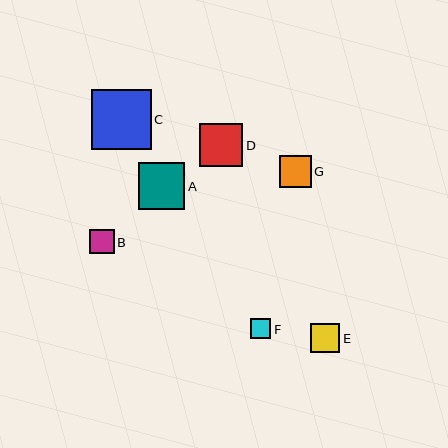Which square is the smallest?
Square F is the smallest with a size of approximately 20 pixels.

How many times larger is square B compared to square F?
Square B is approximately 1.2 times the size of square F.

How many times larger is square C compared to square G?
Square C is approximately 1.9 times the size of square G.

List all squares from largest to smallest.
From largest to smallest: C, A, D, G, E, B, F.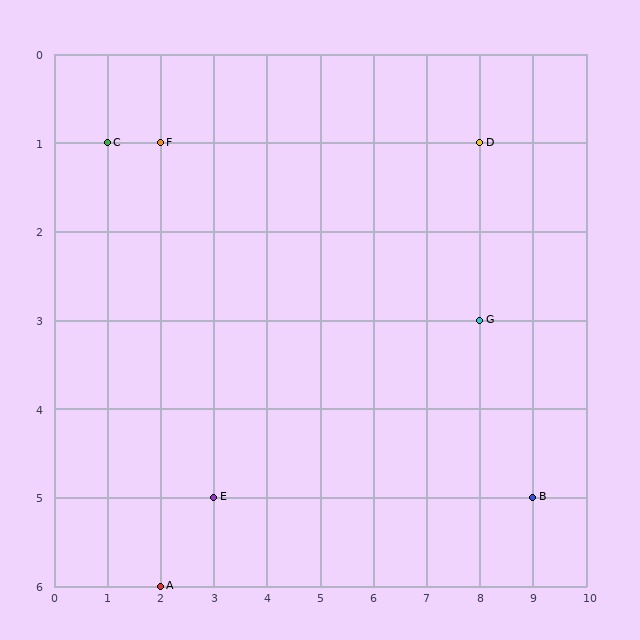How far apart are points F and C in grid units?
Points F and C are 1 column apart.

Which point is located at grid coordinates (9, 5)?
Point B is at (9, 5).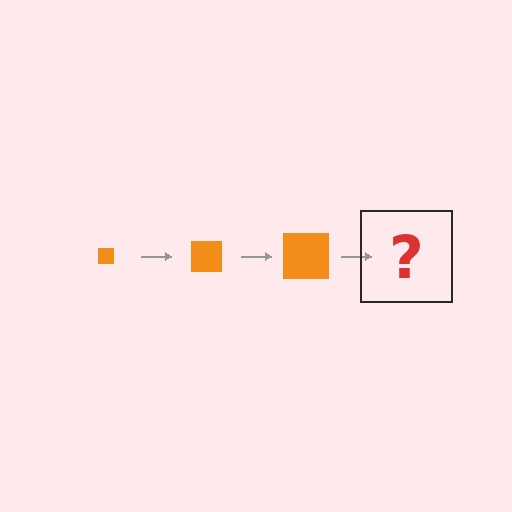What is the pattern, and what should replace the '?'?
The pattern is that the square gets progressively larger each step. The '?' should be an orange square, larger than the previous one.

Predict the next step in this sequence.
The next step is an orange square, larger than the previous one.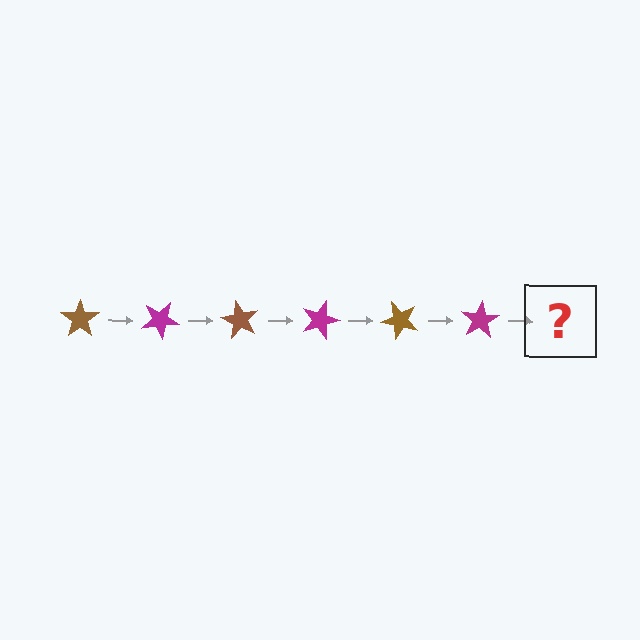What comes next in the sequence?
The next element should be a brown star, rotated 180 degrees from the start.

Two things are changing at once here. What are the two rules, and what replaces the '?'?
The two rules are that it rotates 30 degrees each step and the color cycles through brown and magenta. The '?' should be a brown star, rotated 180 degrees from the start.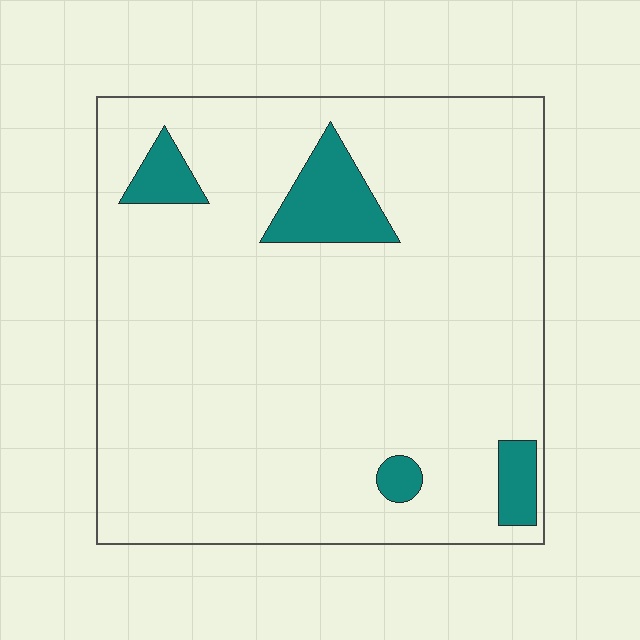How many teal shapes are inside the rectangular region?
4.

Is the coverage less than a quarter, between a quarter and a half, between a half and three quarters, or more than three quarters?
Less than a quarter.